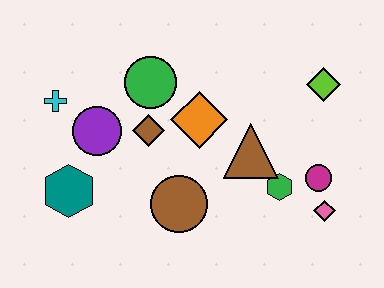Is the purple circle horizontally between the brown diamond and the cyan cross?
Yes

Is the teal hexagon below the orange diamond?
Yes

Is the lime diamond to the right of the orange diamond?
Yes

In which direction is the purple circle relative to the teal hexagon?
The purple circle is above the teal hexagon.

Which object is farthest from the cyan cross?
The pink diamond is farthest from the cyan cross.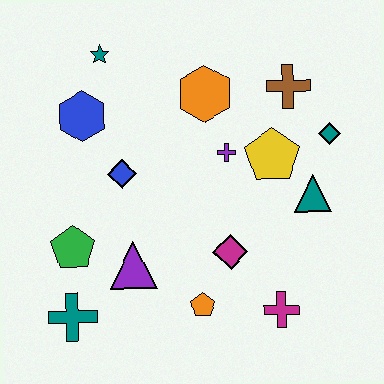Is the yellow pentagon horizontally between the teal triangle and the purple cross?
Yes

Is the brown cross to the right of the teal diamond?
No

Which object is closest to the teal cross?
The green pentagon is closest to the teal cross.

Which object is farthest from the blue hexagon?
The magenta cross is farthest from the blue hexagon.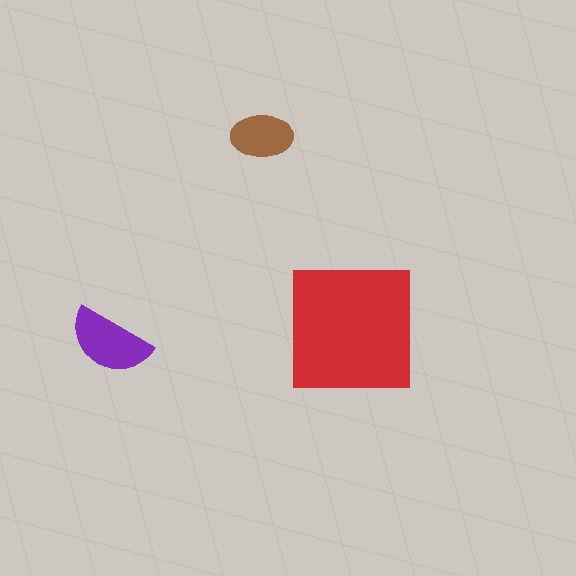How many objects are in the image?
There are 3 objects in the image.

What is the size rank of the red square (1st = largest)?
1st.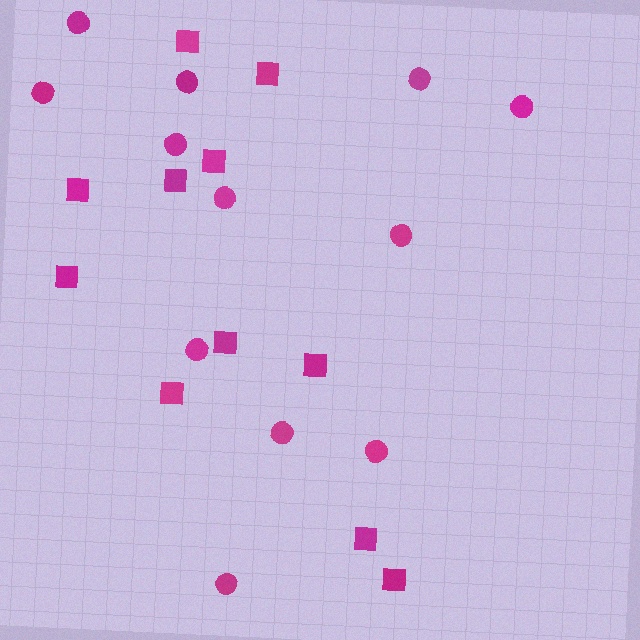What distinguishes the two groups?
There are 2 groups: one group of circles (12) and one group of squares (11).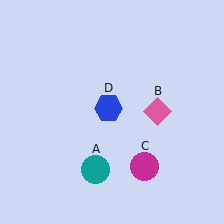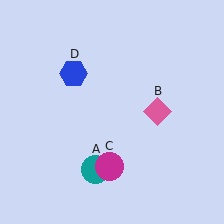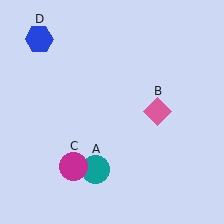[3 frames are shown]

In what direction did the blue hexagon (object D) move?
The blue hexagon (object D) moved up and to the left.